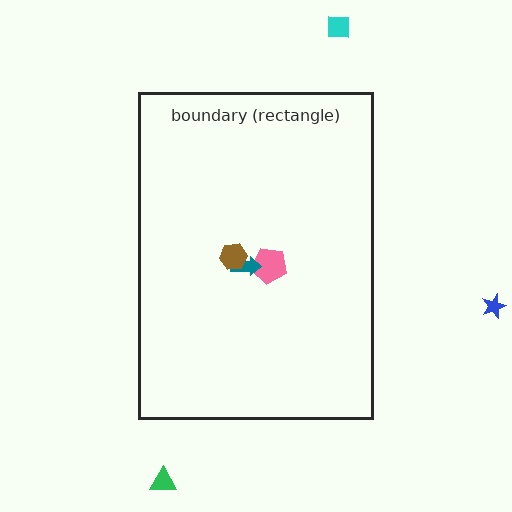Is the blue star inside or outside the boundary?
Outside.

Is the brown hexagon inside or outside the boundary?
Inside.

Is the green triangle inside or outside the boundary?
Outside.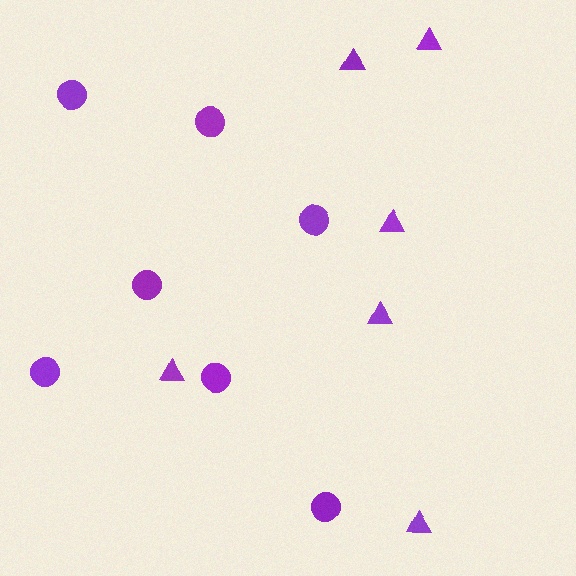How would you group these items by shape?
There are 2 groups: one group of triangles (6) and one group of circles (7).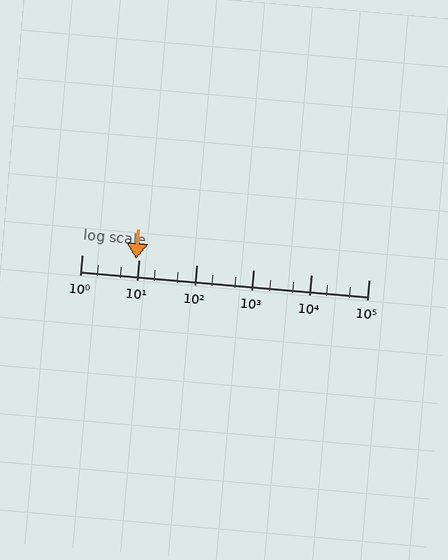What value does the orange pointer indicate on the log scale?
The pointer indicates approximately 8.8.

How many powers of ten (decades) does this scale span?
The scale spans 5 decades, from 1 to 100000.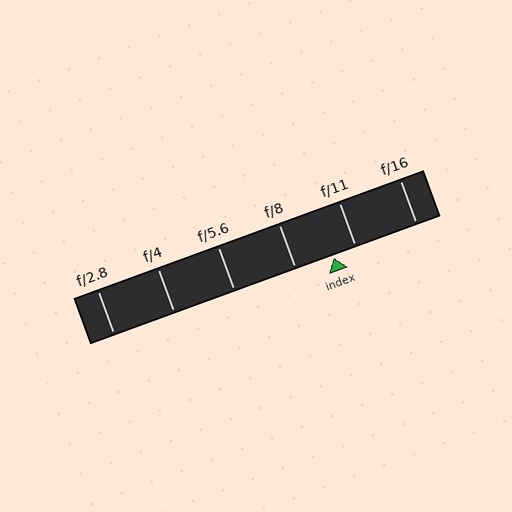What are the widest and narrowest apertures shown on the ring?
The widest aperture shown is f/2.8 and the narrowest is f/16.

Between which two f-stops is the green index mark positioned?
The index mark is between f/8 and f/11.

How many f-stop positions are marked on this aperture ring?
There are 6 f-stop positions marked.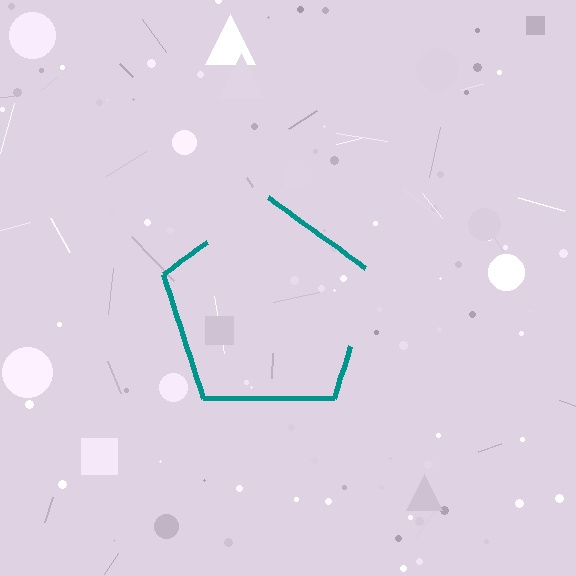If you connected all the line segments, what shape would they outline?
They would outline a pentagon.